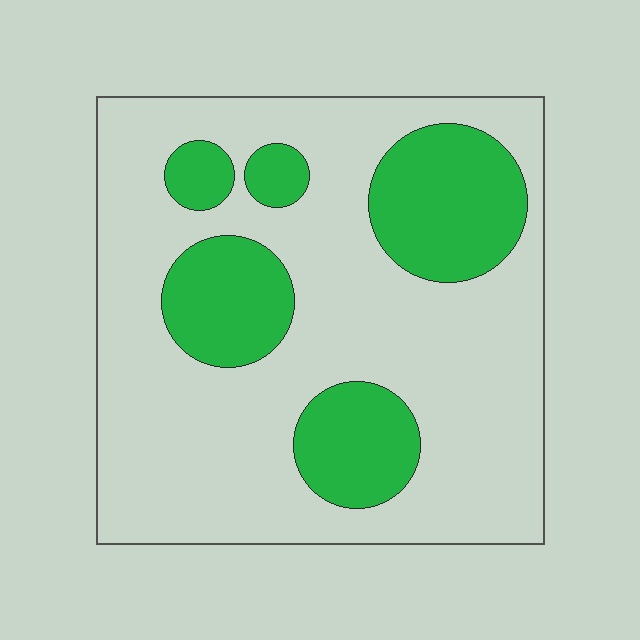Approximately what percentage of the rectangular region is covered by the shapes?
Approximately 25%.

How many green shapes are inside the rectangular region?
5.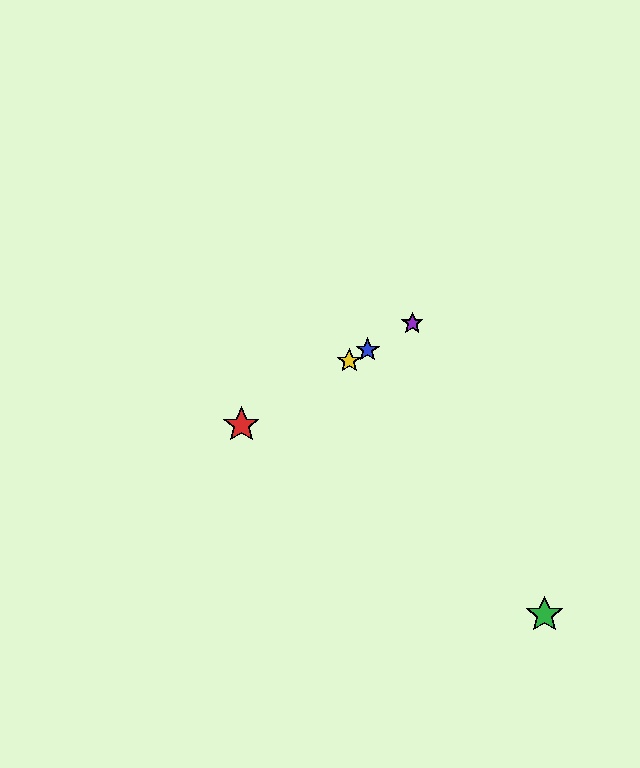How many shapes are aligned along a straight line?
4 shapes (the red star, the blue star, the yellow star, the purple star) are aligned along a straight line.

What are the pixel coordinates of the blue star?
The blue star is at (368, 350).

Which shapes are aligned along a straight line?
The red star, the blue star, the yellow star, the purple star are aligned along a straight line.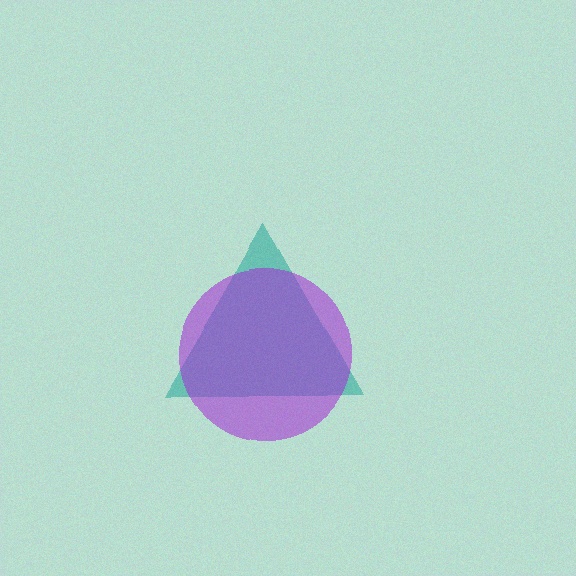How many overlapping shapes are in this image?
There are 2 overlapping shapes in the image.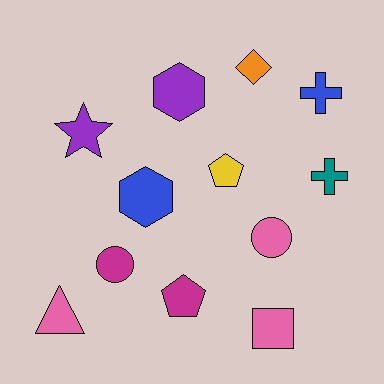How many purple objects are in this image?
There are 2 purple objects.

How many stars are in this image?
There is 1 star.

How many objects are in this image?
There are 12 objects.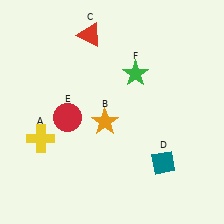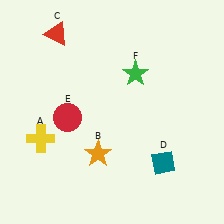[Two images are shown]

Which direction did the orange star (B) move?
The orange star (B) moved down.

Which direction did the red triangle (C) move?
The red triangle (C) moved left.